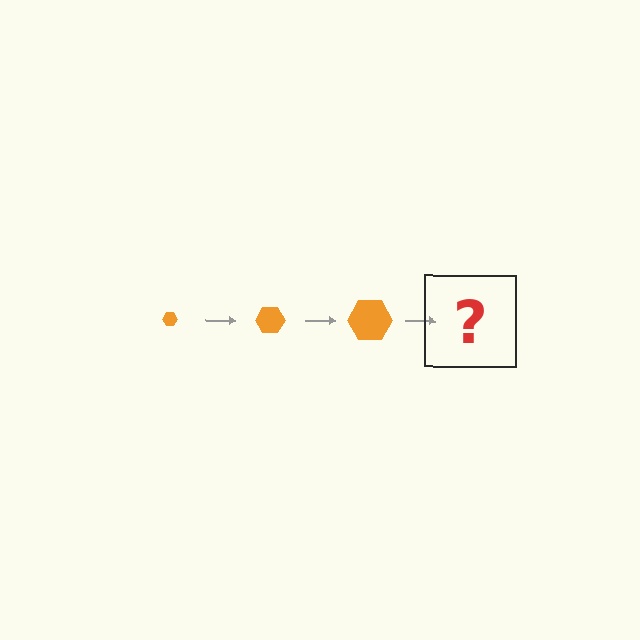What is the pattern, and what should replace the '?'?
The pattern is that the hexagon gets progressively larger each step. The '?' should be an orange hexagon, larger than the previous one.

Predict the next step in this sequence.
The next step is an orange hexagon, larger than the previous one.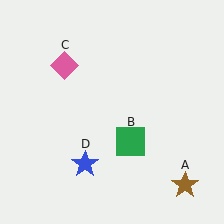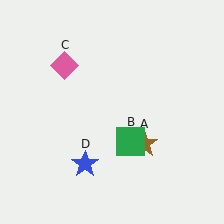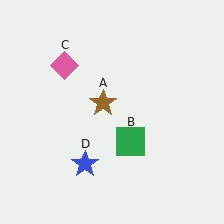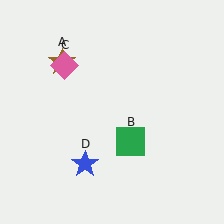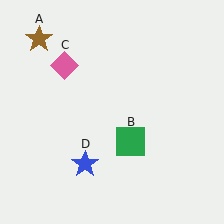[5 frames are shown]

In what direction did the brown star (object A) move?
The brown star (object A) moved up and to the left.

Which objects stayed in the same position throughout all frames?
Green square (object B) and pink diamond (object C) and blue star (object D) remained stationary.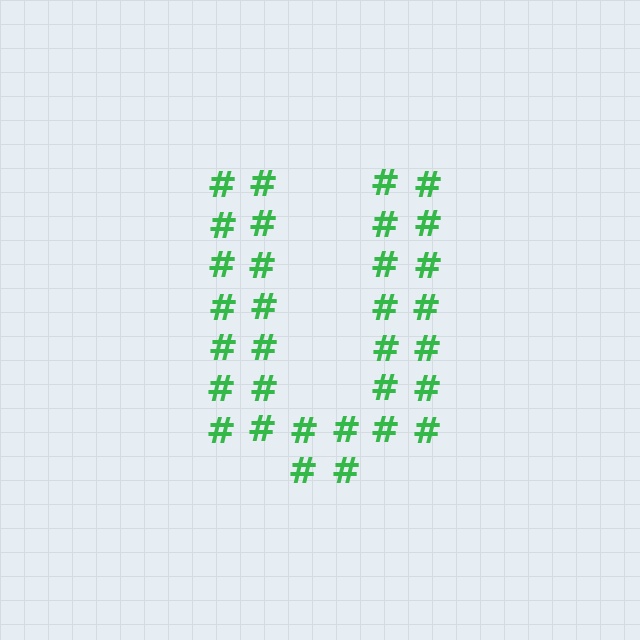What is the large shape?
The large shape is the letter U.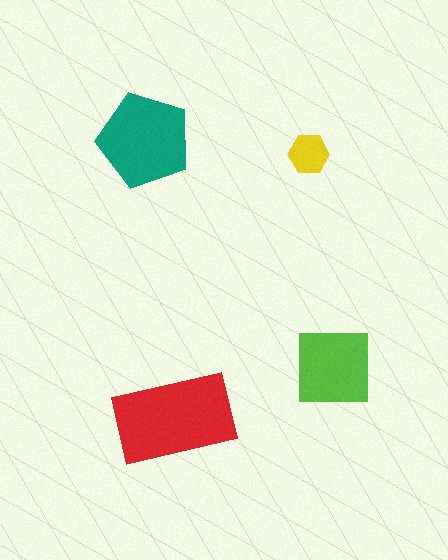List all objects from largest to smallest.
The red rectangle, the teal pentagon, the lime square, the yellow hexagon.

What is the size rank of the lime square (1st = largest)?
3rd.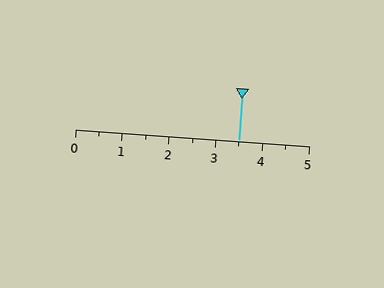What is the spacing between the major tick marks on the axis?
The major ticks are spaced 1 apart.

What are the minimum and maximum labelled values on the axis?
The axis runs from 0 to 5.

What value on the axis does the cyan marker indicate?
The marker indicates approximately 3.5.